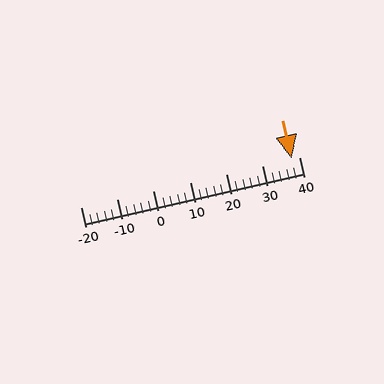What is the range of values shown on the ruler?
The ruler shows values from -20 to 40.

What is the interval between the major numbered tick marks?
The major tick marks are spaced 10 units apart.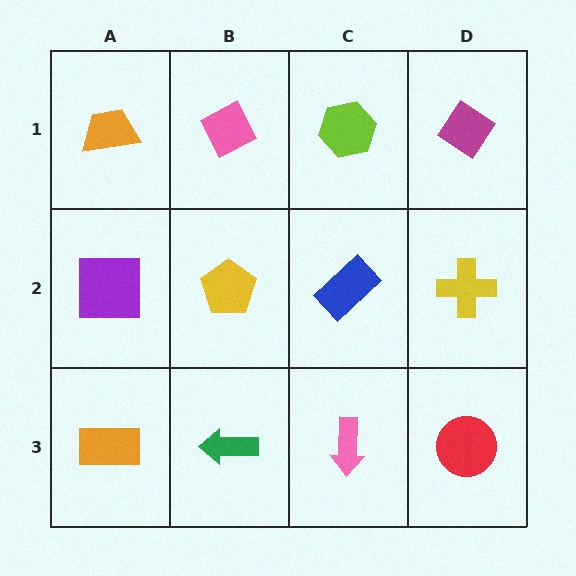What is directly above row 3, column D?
A yellow cross.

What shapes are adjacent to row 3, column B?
A yellow pentagon (row 2, column B), an orange rectangle (row 3, column A), a pink arrow (row 3, column C).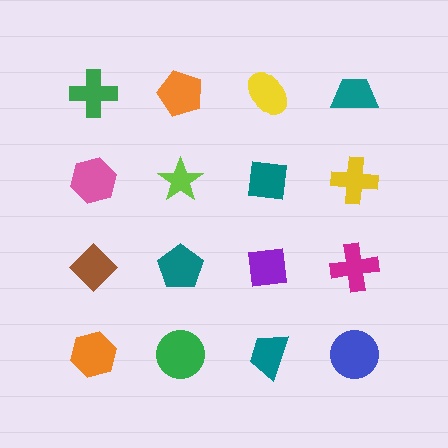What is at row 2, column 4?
A yellow cross.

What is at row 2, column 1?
A pink hexagon.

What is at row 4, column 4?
A blue circle.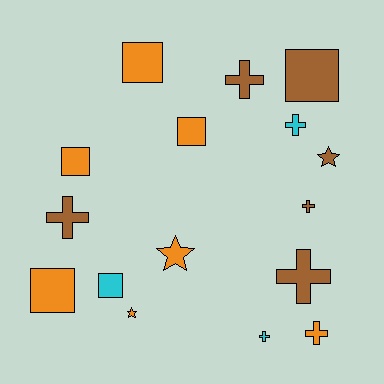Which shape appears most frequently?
Cross, with 7 objects.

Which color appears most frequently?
Orange, with 7 objects.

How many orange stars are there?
There are 2 orange stars.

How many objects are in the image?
There are 16 objects.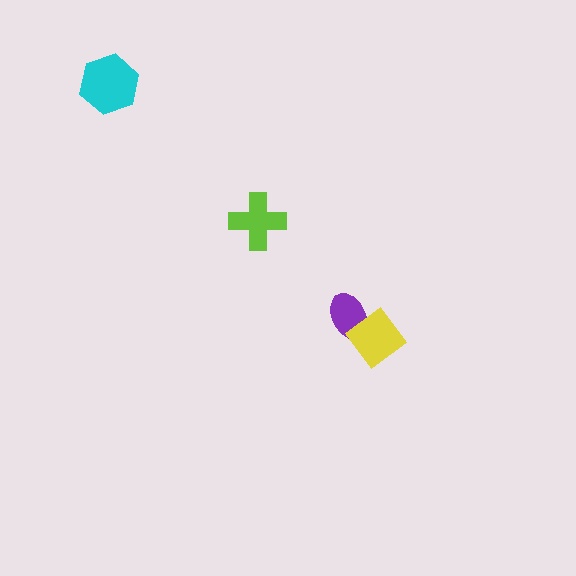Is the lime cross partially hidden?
No, no other shape covers it.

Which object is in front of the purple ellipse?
The yellow diamond is in front of the purple ellipse.